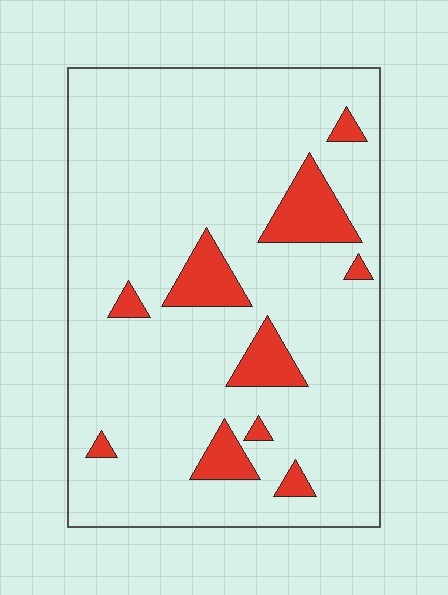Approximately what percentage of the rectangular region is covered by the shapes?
Approximately 10%.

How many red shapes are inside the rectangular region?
10.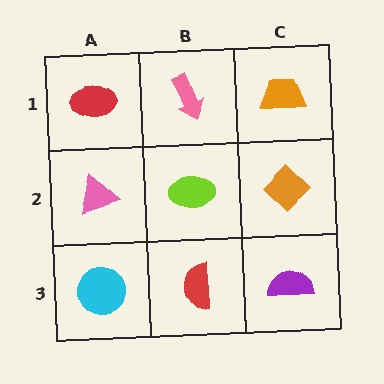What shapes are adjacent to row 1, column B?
A lime ellipse (row 2, column B), a red ellipse (row 1, column A), an orange trapezoid (row 1, column C).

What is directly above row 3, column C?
An orange diamond.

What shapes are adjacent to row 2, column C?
An orange trapezoid (row 1, column C), a purple semicircle (row 3, column C), a lime ellipse (row 2, column B).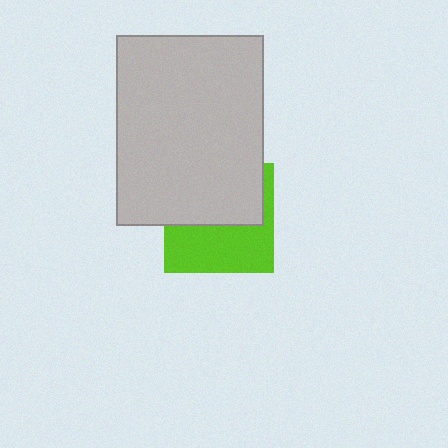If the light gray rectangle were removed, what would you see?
You would see the complete lime square.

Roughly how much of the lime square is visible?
About half of it is visible (roughly 49%).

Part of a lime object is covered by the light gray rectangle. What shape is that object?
It is a square.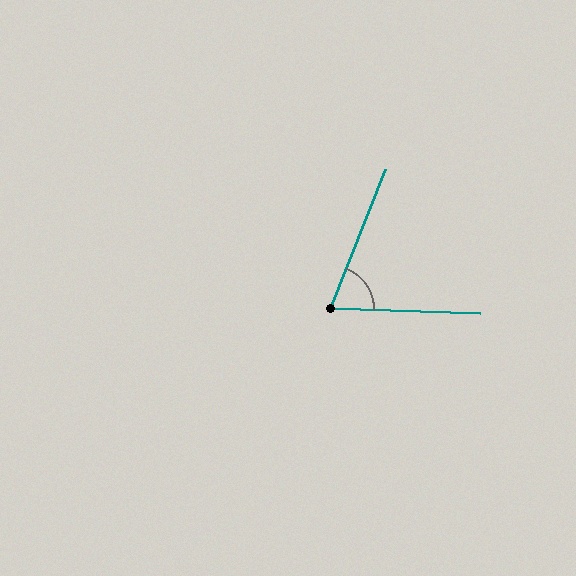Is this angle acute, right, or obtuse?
It is acute.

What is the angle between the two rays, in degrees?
Approximately 70 degrees.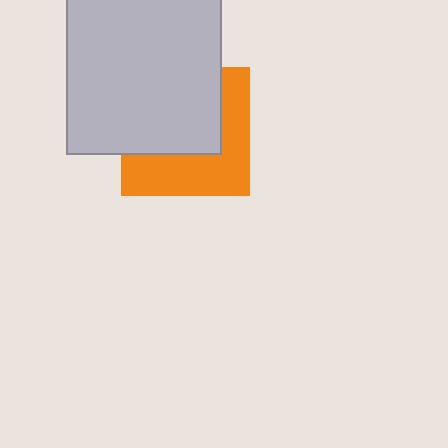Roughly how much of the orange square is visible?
About half of it is visible (roughly 46%).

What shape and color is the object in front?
The object in front is a light gray rectangle.